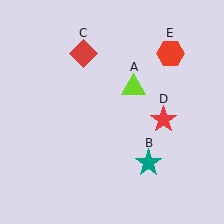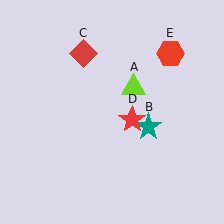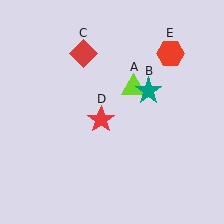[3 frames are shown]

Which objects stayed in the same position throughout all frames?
Lime triangle (object A) and red diamond (object C) and red hexagon (object E) remained stationary.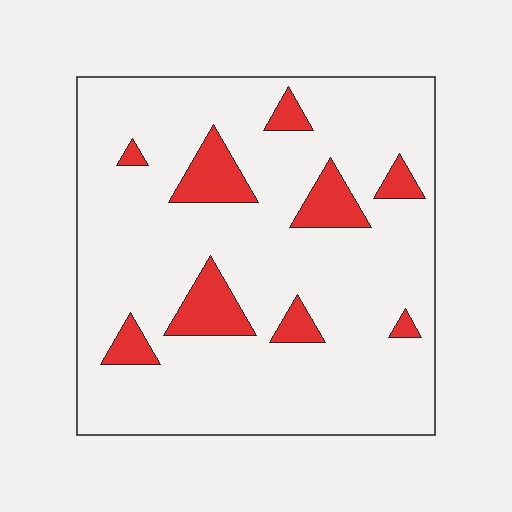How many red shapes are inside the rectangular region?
9.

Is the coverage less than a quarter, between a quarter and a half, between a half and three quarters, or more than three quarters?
Less than a quarter.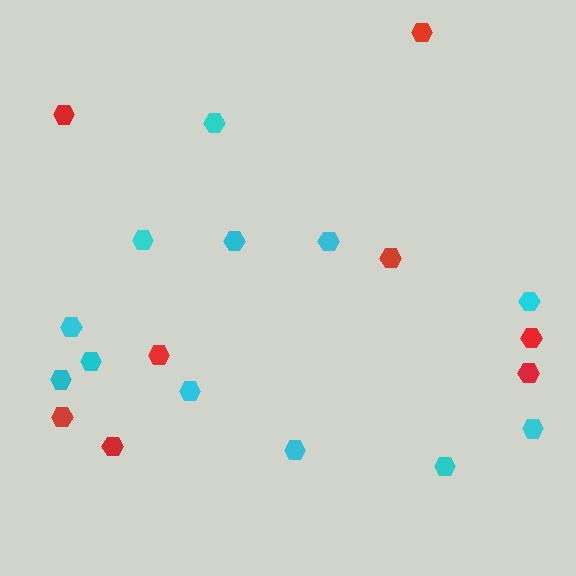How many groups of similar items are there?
There are 2 groups: one group of red hexagons (8) and one group of cyan hexagons (12).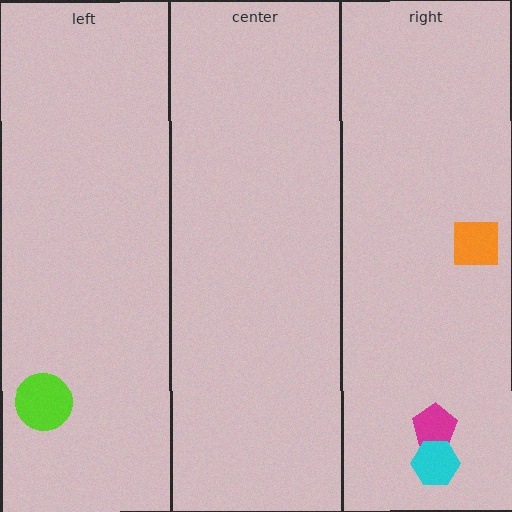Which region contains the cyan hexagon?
The right region.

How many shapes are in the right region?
3.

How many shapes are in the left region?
1.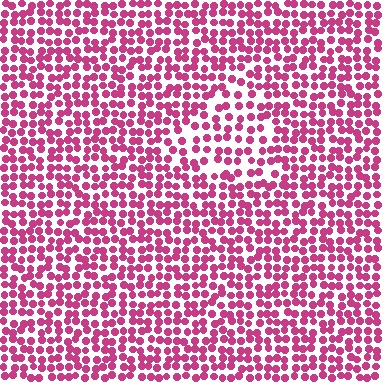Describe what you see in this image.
The image contains small magenta elements arranged at two different densities. A triangle-shaped region is visible where the elements are less densely packed than the surrounding area.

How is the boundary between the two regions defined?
The boundary is defined by a change in element density (approximately 1.5x ratio). All elements are the same color, size, and shape.